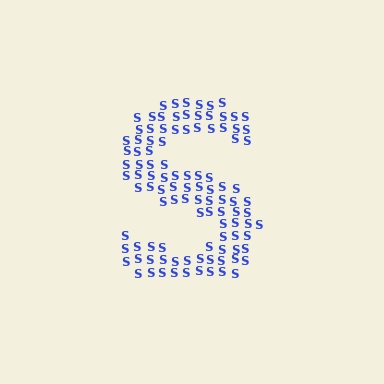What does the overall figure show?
The overall figure shows the letter S.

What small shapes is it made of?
It is made of small letter S's.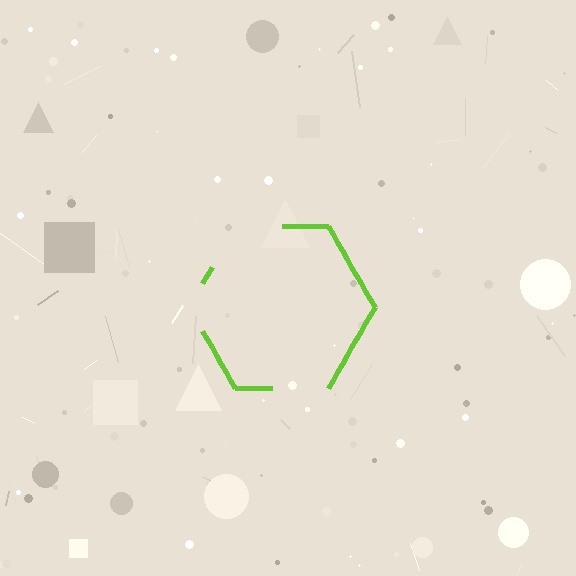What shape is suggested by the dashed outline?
The dashed outline suggests a hexagon.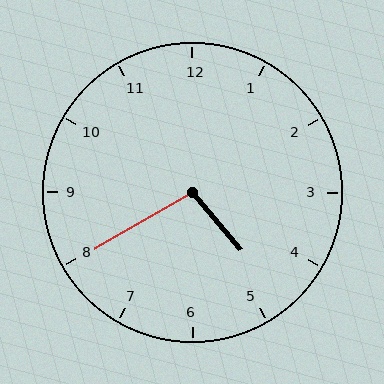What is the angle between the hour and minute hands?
Approximately 100 degrees.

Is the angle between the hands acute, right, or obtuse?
It is obtuse.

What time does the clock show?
4:40.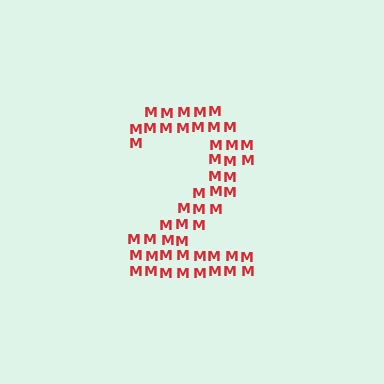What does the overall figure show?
The overall figure shows the digit 2.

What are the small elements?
The small elements are letter M's.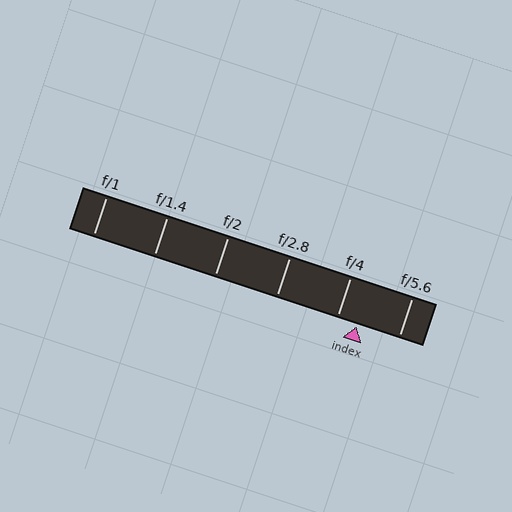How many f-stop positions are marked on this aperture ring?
There are 6 f-stop positions marked.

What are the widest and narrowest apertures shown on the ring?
The widest aperture shown is f/1 and the narrowest is f/5.6.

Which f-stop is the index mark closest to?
The index mark is closest to f/4.